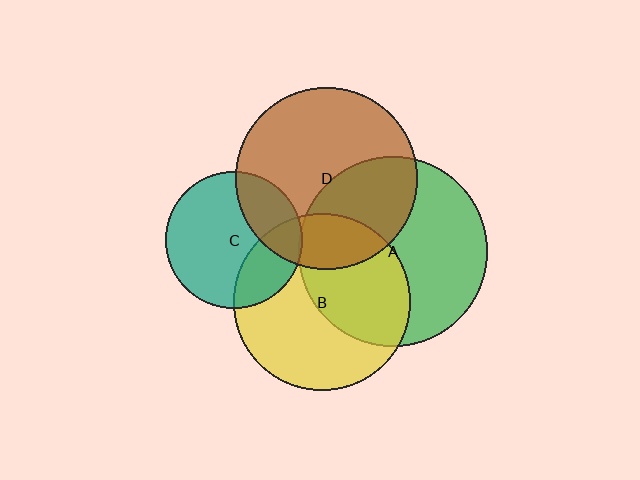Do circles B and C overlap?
Yes.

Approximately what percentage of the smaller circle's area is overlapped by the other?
Approximately 25%.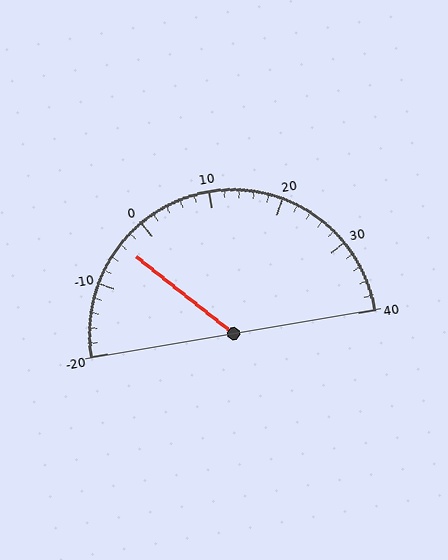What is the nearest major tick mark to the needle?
The nearest major tick mark is 0.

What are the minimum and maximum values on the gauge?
The gauge ranges from -20 to 40.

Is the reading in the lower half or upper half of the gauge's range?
The reading is in the lower half of the range (-20 to 40).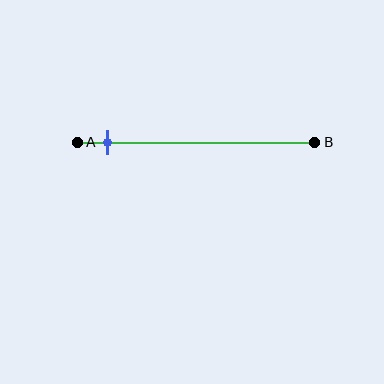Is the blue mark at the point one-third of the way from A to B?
No, the mark is at about 15% from A, not at the 33% one-third point.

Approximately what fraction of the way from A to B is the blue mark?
The blue mark is approximately 15% of the way from A to B.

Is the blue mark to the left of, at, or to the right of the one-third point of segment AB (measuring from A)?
The blue mark is to the left of the one-third point of segment AB.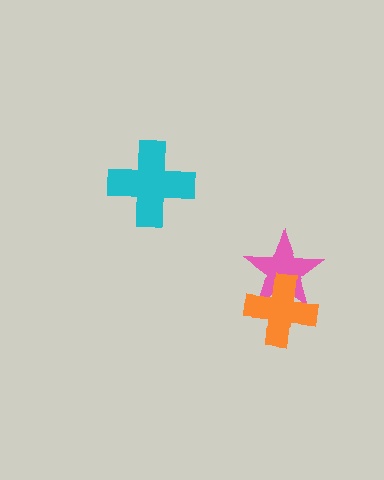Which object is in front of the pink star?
The orange cross is in front of the pink star.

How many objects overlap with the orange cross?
1 object overlaps with the orange cross.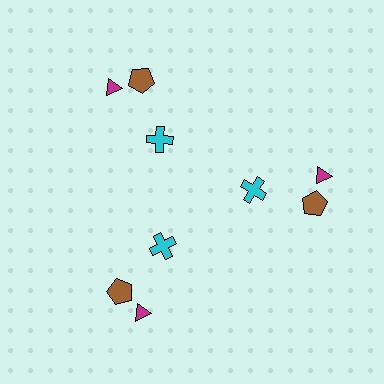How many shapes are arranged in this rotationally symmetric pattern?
There are 9 shapes, arranged in 3 groups of 3.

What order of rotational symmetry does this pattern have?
This pattern has 3-fold rotational symmetry.